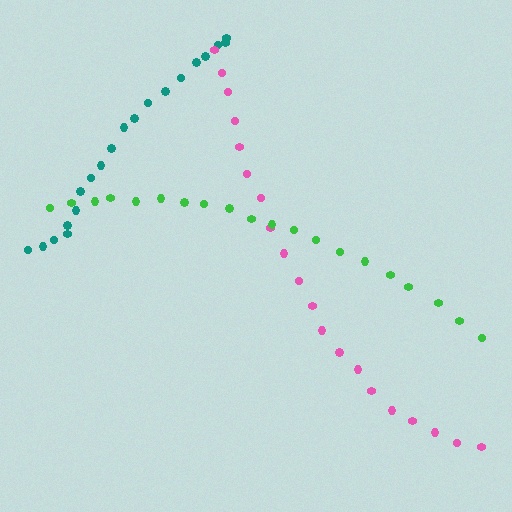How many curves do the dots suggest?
There are 3 distinct paths.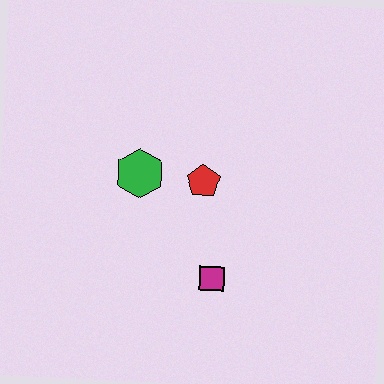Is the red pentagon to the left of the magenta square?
Yes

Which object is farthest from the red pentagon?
The magenta square is farthest from the red pentagon.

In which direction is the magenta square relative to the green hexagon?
The magenta square is below the green hexagon.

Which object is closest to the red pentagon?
The green hexagon is closest to the red pentagon.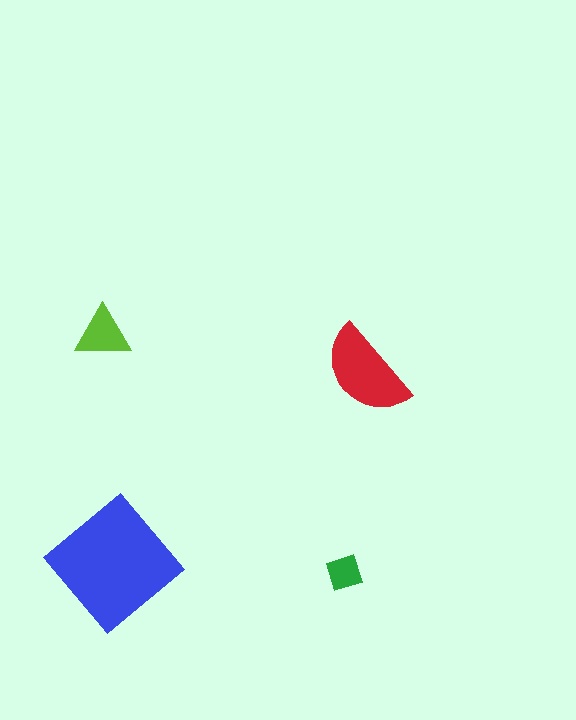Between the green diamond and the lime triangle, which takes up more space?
The lime triangle.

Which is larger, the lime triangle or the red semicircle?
The red semicircle.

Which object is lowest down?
The green diamond is bottommost.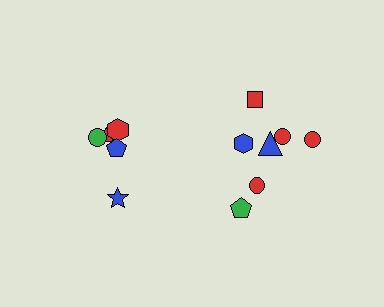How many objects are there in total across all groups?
There are 12 objects.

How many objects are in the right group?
There are 7 objects.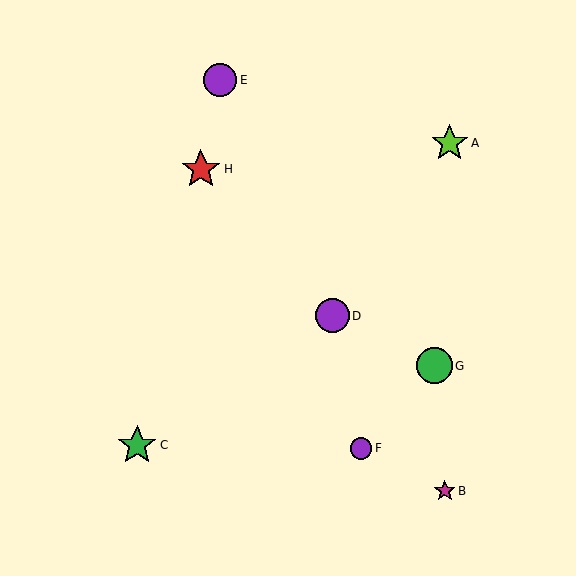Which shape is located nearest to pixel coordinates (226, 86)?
The purple circle (labeled E) at (220, 80) is nearest to that location.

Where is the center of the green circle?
The center of the green circle is at (435, 366).